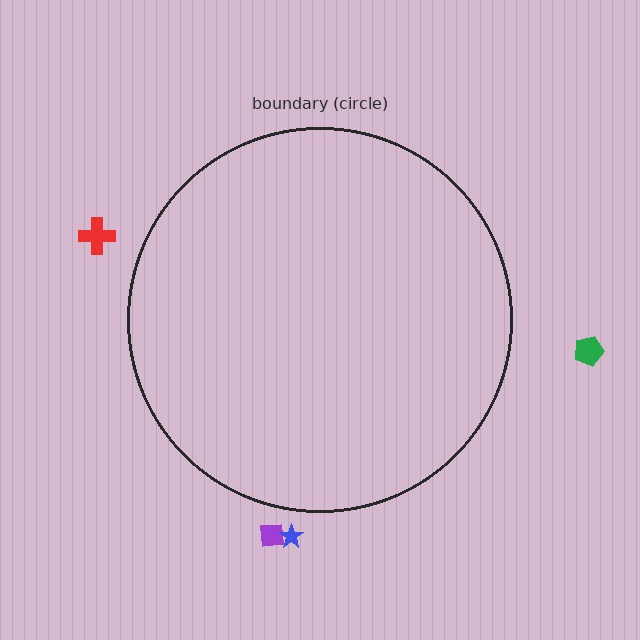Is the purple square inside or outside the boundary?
Outside.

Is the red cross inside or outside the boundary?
Outside.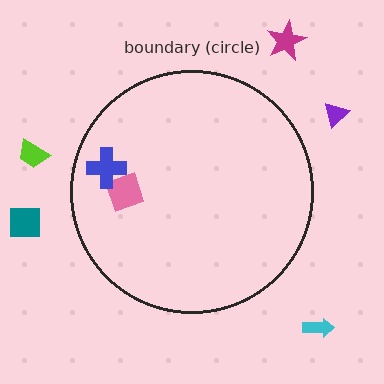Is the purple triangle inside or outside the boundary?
Outside.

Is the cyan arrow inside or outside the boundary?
Outside.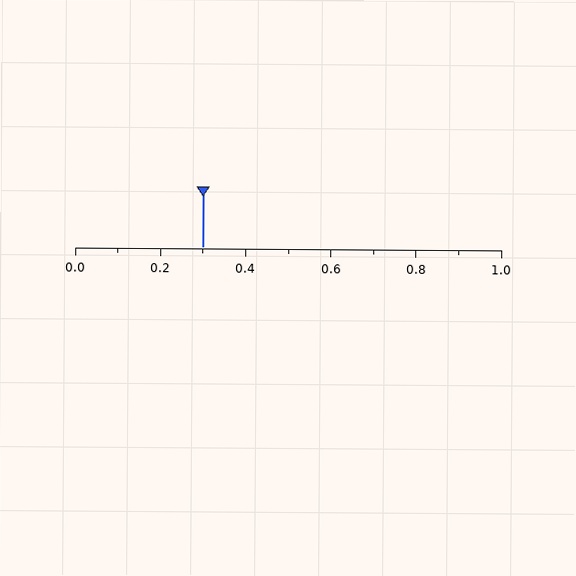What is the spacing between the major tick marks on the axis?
The major ticks are spaced 0.2 apart.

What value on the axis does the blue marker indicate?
The marker indicates approximately 0.3.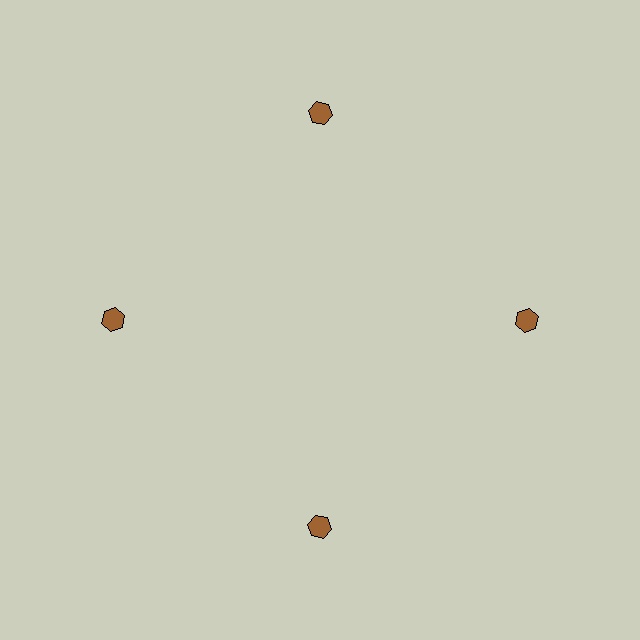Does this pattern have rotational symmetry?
Yes, this pattern has 4-fold rotational symmetry. It looks the same after rotating 90 degrees around the center.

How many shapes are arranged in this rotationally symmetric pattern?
There are 4 shapes, arranged in 4 groups of 1.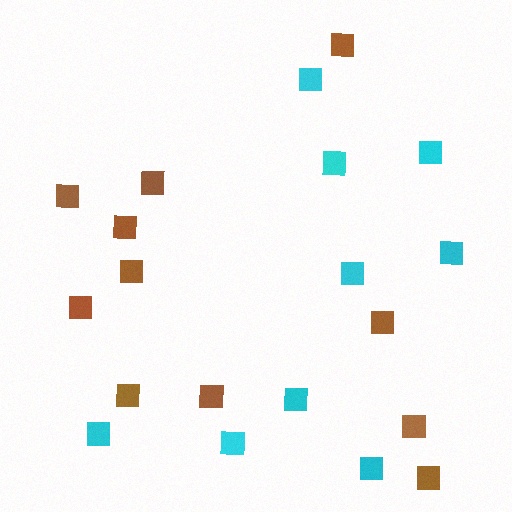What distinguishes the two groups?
There are 2 groups: one group of brown squares (11) and one group of cyan squares (9).